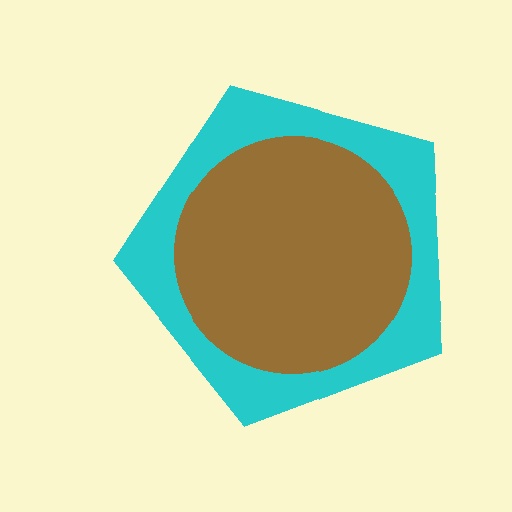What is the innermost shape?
The brown circle.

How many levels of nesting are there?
2.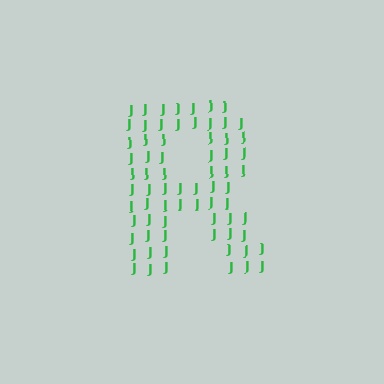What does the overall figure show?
The overall figure shows the letter R.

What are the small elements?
The small elements are letter J's.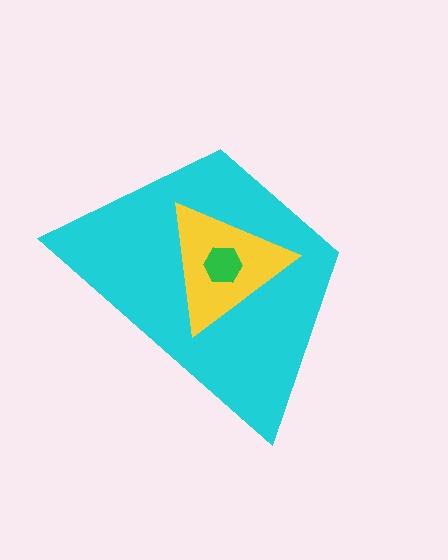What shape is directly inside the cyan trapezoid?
The yellow triangle.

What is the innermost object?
The green hexagon.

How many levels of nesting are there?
3.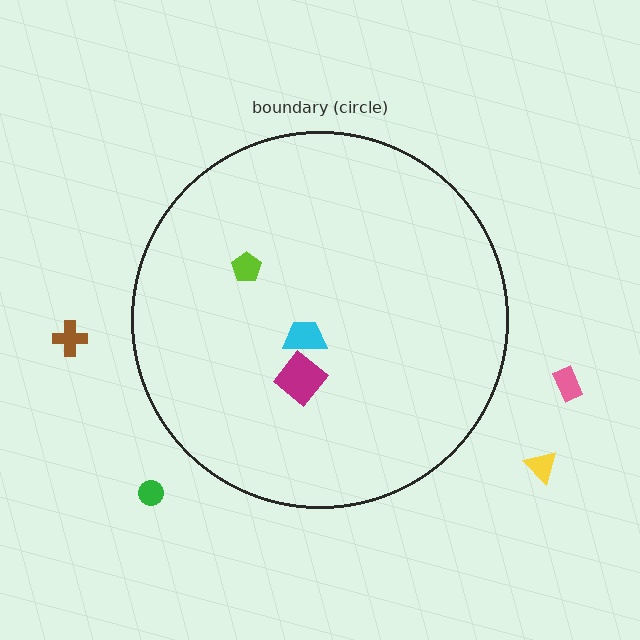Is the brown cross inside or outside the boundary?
Outside.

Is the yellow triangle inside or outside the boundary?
Outside.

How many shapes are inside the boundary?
3 inside, 4 outside.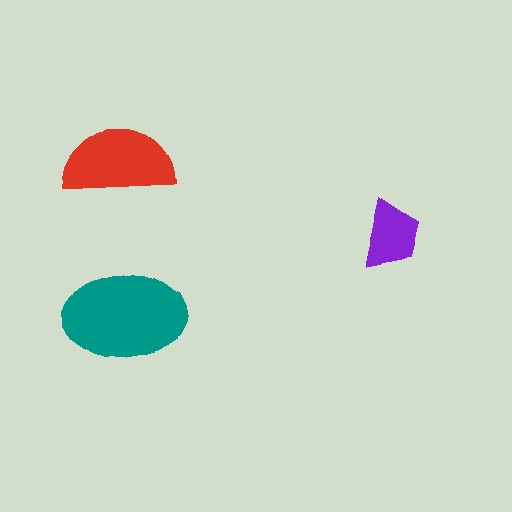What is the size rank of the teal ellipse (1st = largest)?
1st.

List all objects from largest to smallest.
The teal ellipse, the red semicircle, the purple trapezoid.